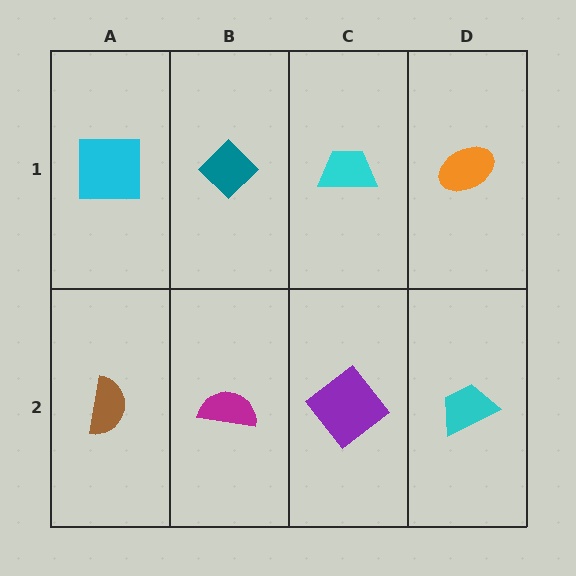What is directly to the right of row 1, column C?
An orange ellipse.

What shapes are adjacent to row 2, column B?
A teal diamond (row 1, column B), a brown semicircle (row 2, column A), a purple diamond (row 2, column C).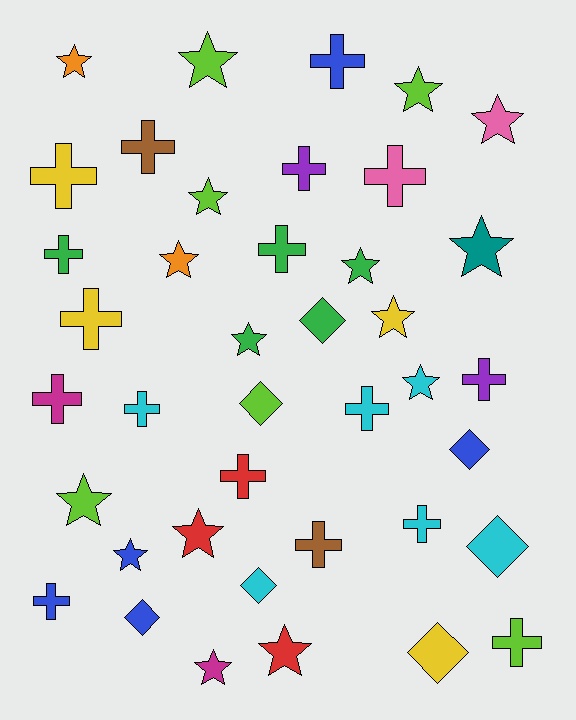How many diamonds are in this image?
There are 7 diamonds.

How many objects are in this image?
There are 40 objects.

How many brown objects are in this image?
There are 2 brown objects.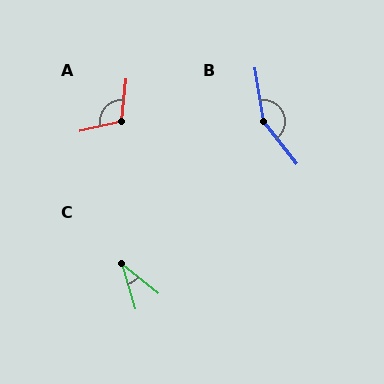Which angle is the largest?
B, at approximately 150 degrees.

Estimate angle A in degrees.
Approximately 109 degrees.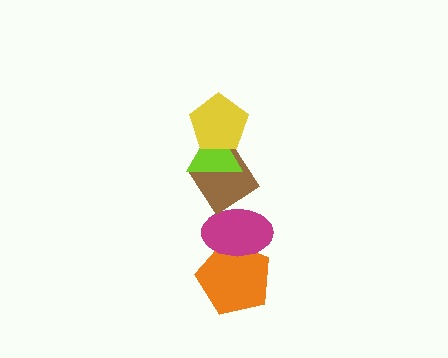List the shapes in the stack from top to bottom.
From top to bottom: the yellow pentagon, the lime triangle, the brown diamond, the magenta ellipse, the orange pentagon.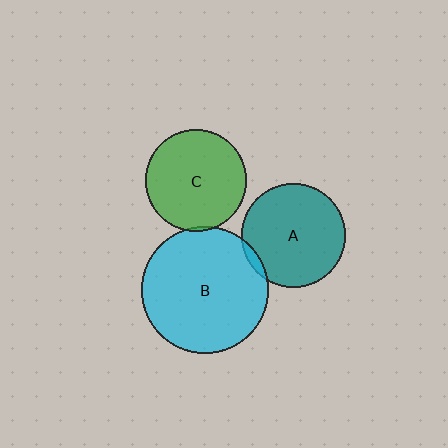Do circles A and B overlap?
Yes.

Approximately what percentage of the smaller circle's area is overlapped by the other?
Approximately 5%.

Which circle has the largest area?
Circle B (cyan).